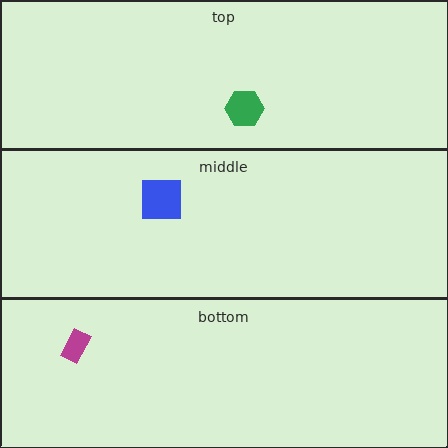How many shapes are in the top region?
1.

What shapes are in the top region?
The green hexagon.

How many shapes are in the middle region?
1.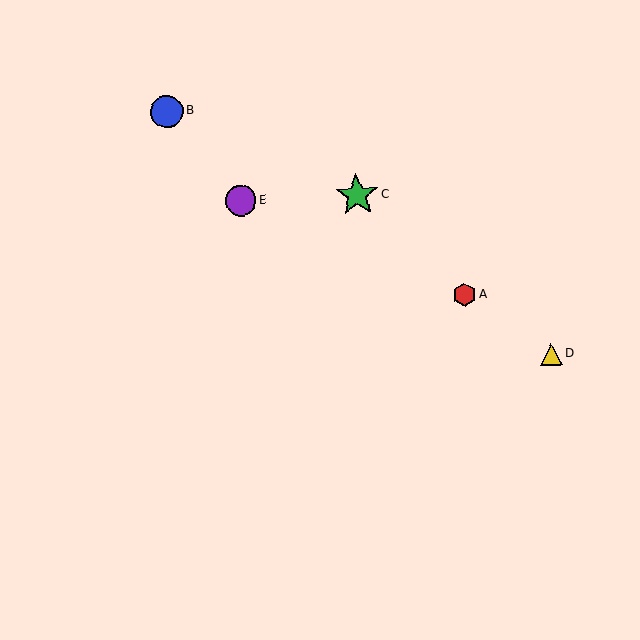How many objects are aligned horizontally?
2 objects (C, E) are aligned horizontally.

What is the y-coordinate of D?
Object D is at y≈354.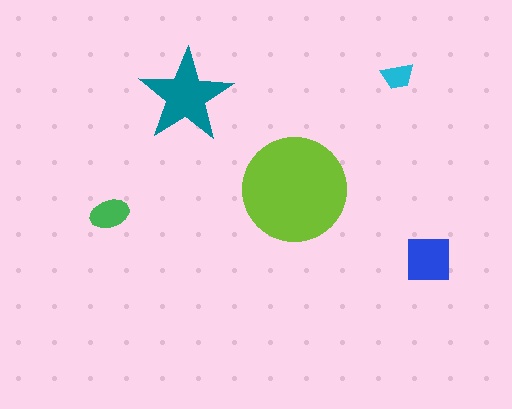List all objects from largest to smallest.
The lime circle, the teal star, the blue square, the green ellipse, the cyan trapezoid.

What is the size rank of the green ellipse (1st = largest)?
4th.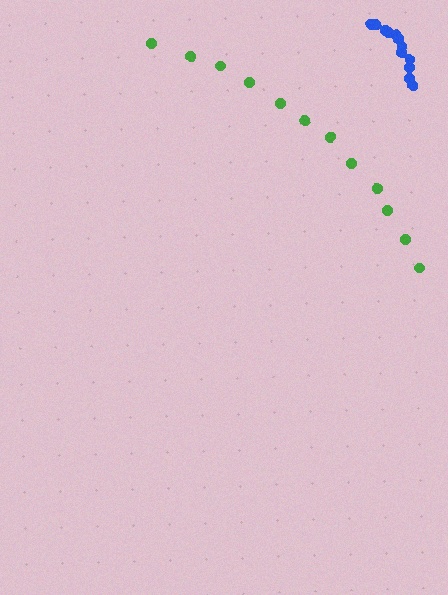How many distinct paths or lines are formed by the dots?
There are 2 distinct paths.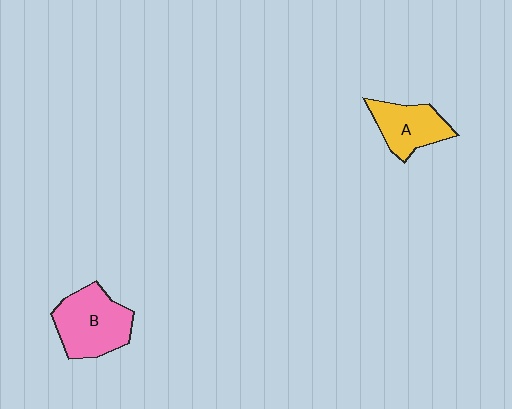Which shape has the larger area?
Shape B (pink).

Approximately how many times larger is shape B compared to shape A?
Approximately 1.4 times.